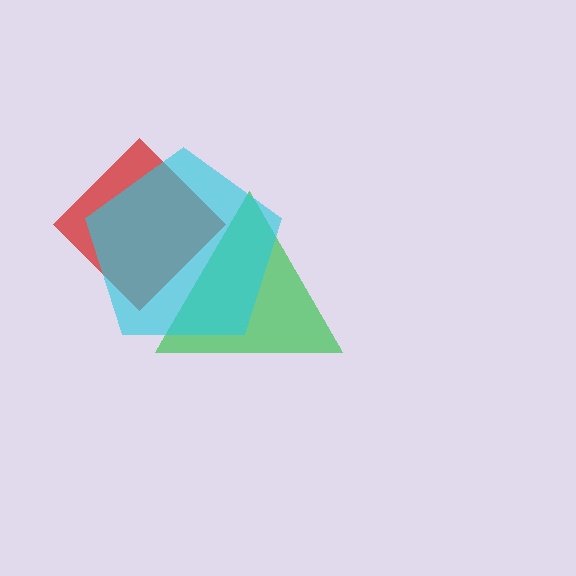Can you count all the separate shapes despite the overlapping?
Yes, there are 3 separate shapes.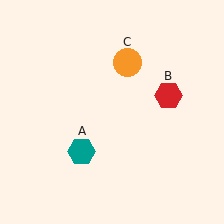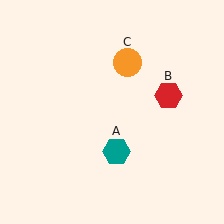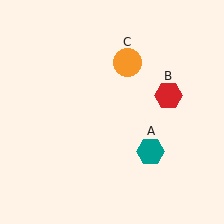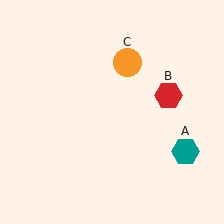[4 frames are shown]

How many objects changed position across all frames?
1 object changed position: teal hexagon (object A).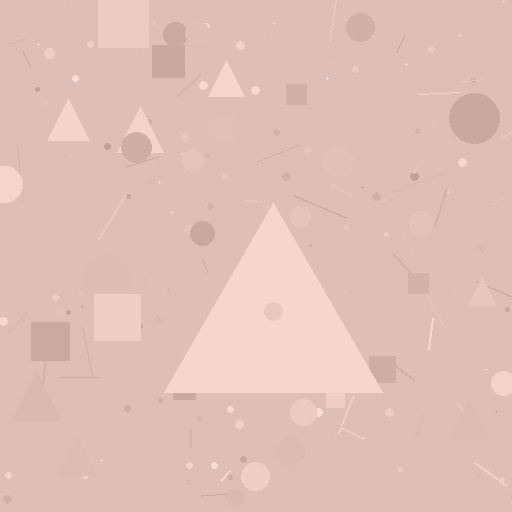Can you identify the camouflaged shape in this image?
The camouflaged shape is a triangle.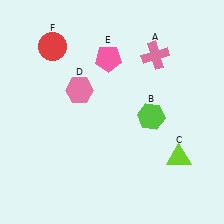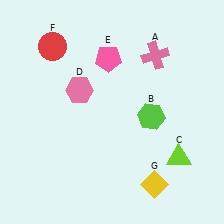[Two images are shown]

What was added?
A yellow diamond (G) was added in Image 2.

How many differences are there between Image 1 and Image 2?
There is 1 difference between the two images.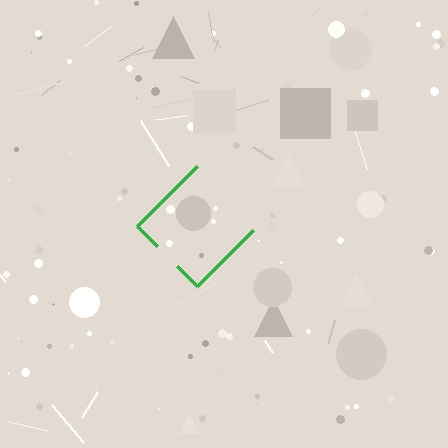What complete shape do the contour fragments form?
The contour fragments form a diamond.